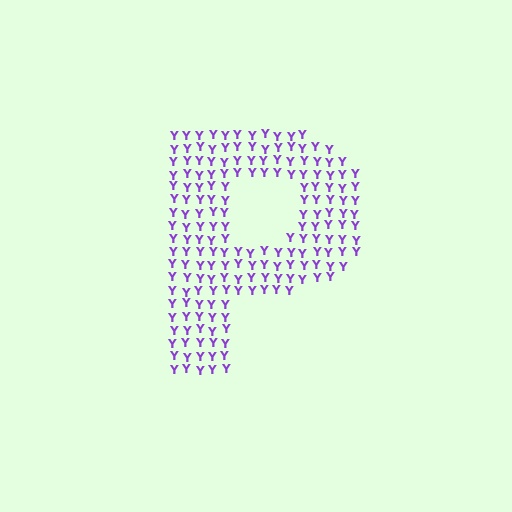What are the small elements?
The small elements are letter Y's.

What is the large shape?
The large shape is the letter P.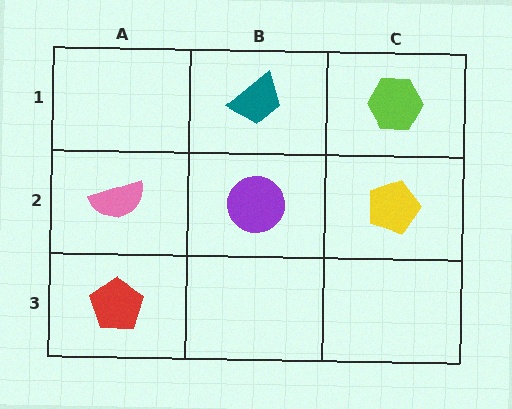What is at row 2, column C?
A yellow pentagon.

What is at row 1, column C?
A lime hexagon.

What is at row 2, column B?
A purple circle.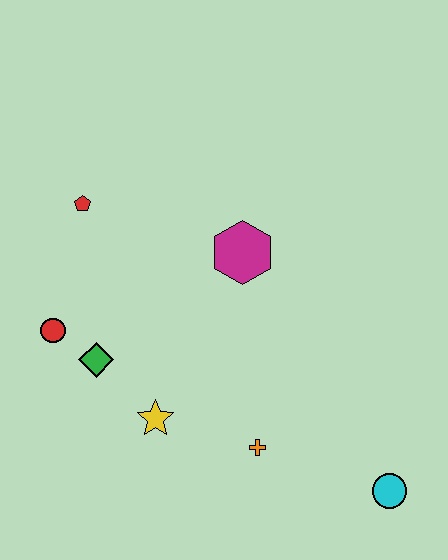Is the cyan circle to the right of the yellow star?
Yes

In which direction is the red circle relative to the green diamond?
The red circle is to the left of the green diamond.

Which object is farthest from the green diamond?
The cyan circle is farthest from the green diamond.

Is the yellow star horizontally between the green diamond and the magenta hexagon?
Yes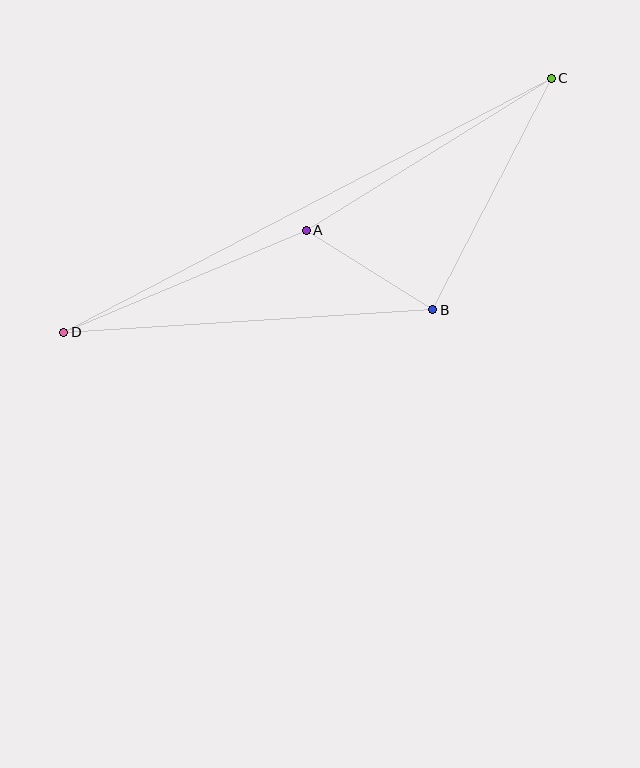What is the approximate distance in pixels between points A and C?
The distance between A and C is approximately 289 pixels.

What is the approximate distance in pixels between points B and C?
The distance between B and C is approximately 260 pixels.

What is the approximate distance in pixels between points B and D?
The distance between B and D is approximately 370 pixels.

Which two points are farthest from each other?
Points C and D are farthest from each other.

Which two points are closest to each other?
Points A and B are closest to each other.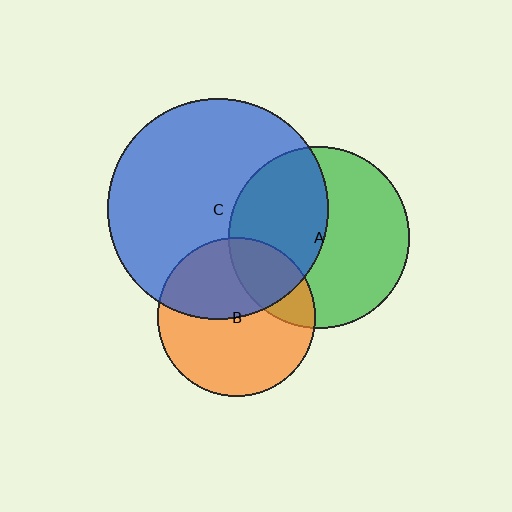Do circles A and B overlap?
Yes.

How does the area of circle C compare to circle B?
Approximately 1.9 times.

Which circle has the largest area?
Circle C (blue).